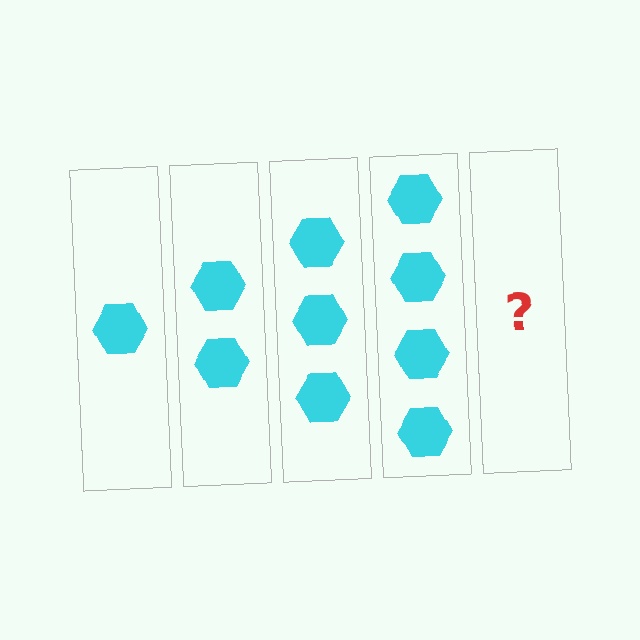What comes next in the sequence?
The next element should be 5 hexagons.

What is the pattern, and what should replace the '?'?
The pattern is that each step adds one more hexagon. The '?' should be 5 hexagons.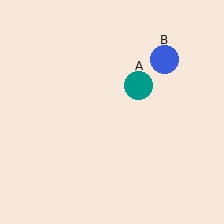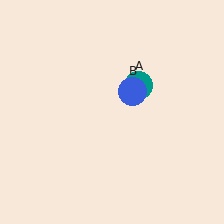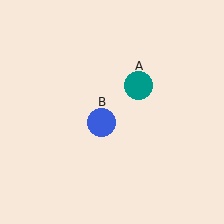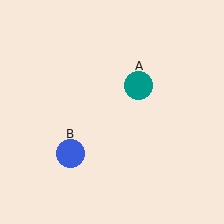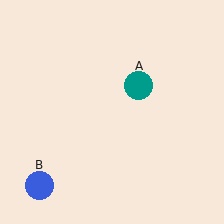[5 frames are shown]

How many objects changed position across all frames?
1 object changed position: blue circle (object B).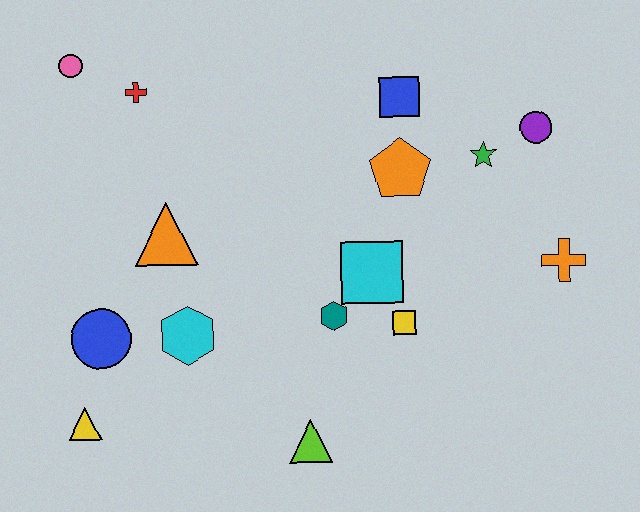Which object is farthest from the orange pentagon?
The yellow triangle is farthest from the orange pentagon.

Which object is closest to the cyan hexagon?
The blue circle is closest to the cyan hexagon.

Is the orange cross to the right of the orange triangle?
Yes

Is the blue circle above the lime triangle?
Yes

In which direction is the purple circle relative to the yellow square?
The purple circle is above the yellow square.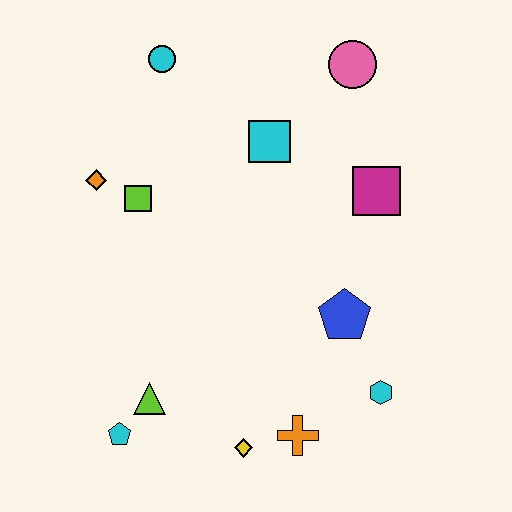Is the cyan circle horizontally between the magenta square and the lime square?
Yes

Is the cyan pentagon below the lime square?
Yes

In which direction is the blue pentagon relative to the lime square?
The blue pentagon is to the right of the lime square.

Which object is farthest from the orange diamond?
The cyan hexagon is farthest from the orange diamond.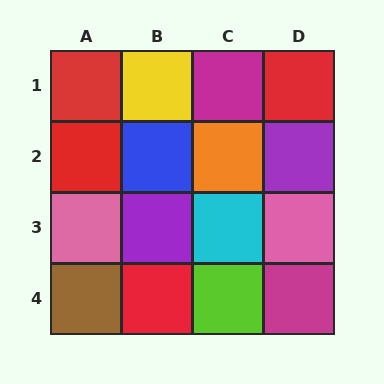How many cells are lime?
1 cell is lime.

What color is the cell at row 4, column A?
Brown.